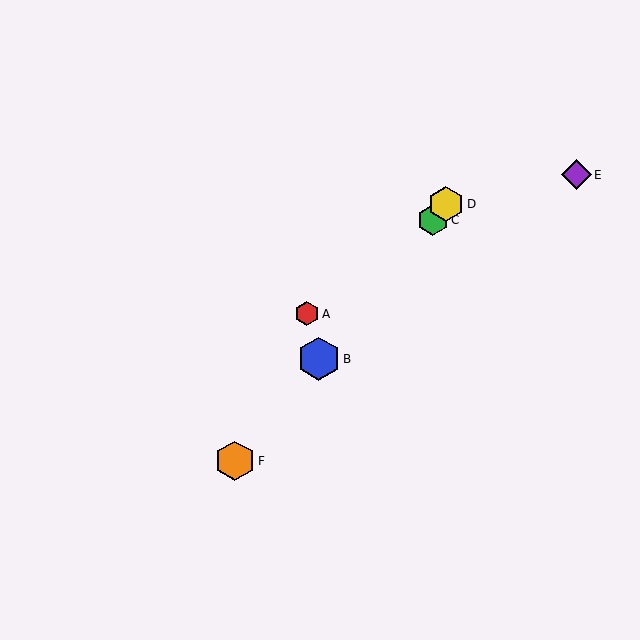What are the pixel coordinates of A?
Object A is at (307, 314).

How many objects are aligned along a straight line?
4 objects (B, C, D, F) are aligned along a straight line.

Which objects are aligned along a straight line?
Objects B, C, D, F are aligned along a straight line.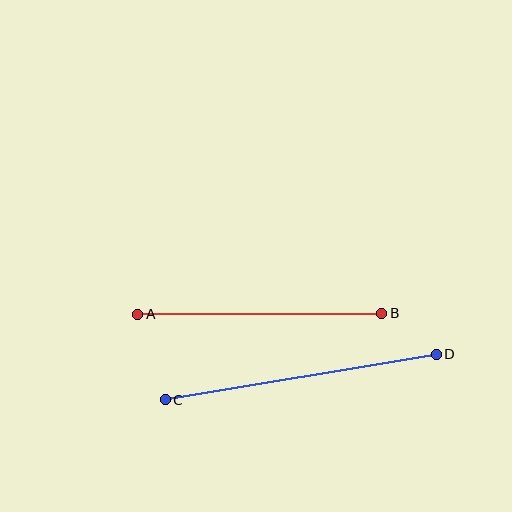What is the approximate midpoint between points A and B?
The midpoint is at approximately (260, 314) pixels.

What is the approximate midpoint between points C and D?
The midpoint is at approximately (301, 377) pixels.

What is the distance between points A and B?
The distance is approximately 244 pixels.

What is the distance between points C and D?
The distance is approximately 275 pixels.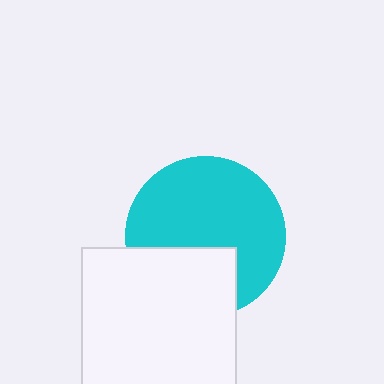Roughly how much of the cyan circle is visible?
Most of it is visible (roughly 69%).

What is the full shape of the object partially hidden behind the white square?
The partially hidden object is a cyan circle.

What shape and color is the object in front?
The object in front is a white square.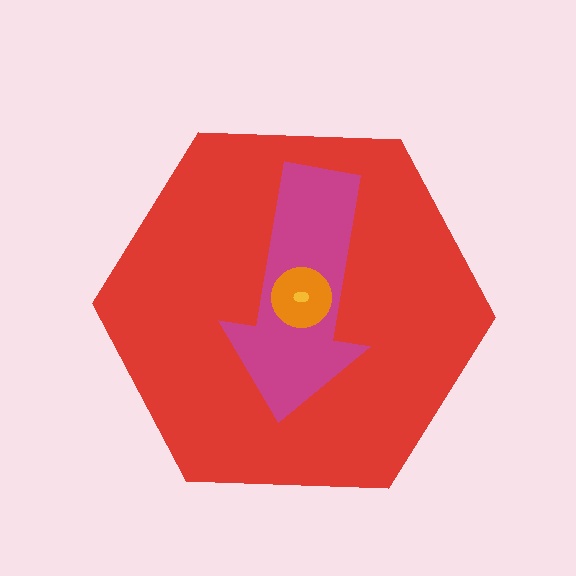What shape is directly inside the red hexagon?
The magenta arrow.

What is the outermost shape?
The red hexagon.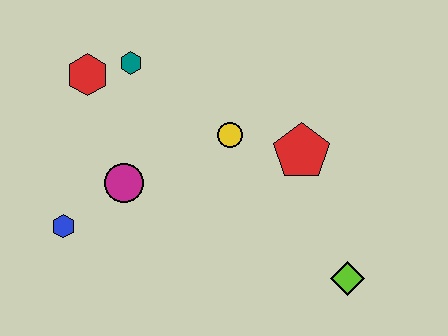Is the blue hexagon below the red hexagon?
Yes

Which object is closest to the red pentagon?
The yellow circle is closest to the red pentagon.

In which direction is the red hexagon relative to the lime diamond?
The red hexagon is to the left of the lime diamond.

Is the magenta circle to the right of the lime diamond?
No